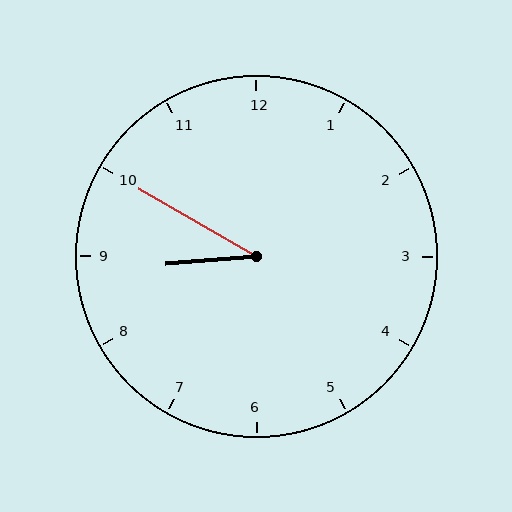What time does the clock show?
8:50.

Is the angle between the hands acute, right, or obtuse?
It is acute.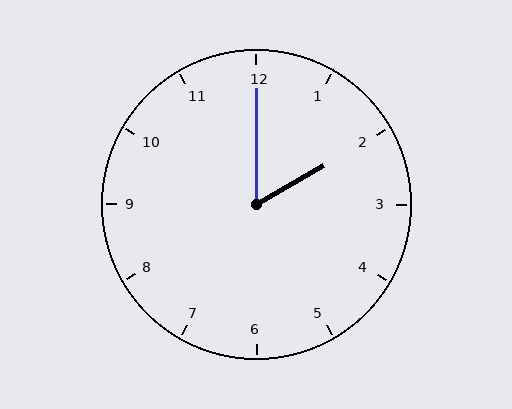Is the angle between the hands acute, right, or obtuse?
It is acute.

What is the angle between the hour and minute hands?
Approximately 60 degrees.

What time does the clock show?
2:00.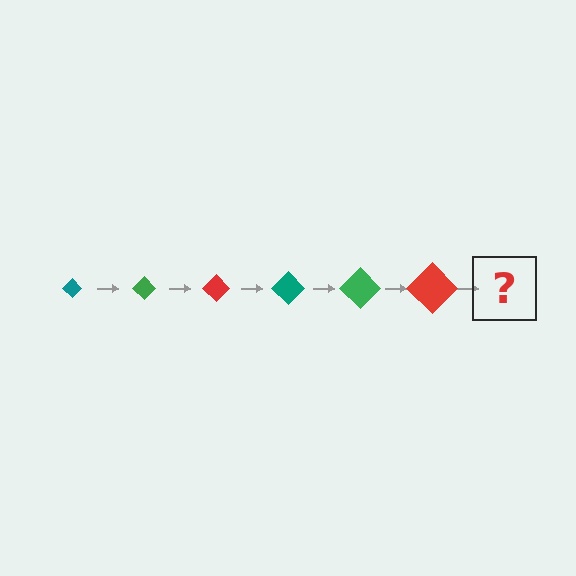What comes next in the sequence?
The next element should be a teal diamond, larger than the previous one.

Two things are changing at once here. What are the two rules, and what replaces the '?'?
The two rules are that the diamond grows larger each step and the color cycles through teal, green, and red. The '?' should be a teal diamond, larger than the previous one.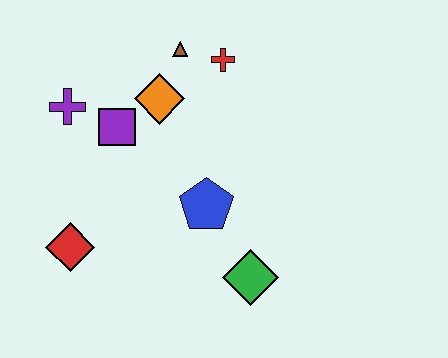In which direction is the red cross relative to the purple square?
The red cross is to the right of the purple square.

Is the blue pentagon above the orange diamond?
No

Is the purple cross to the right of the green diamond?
No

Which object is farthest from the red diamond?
The red cross is farthest from the red diamond.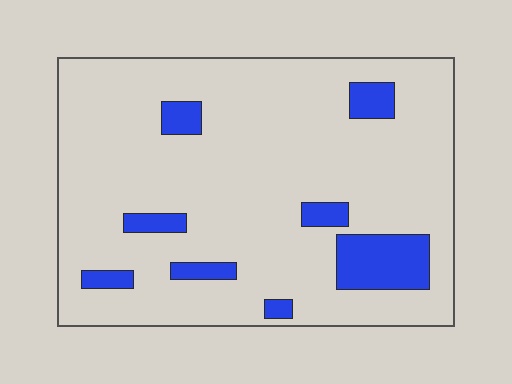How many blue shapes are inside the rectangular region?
8.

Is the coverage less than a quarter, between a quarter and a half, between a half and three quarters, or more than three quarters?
Less than a quarter.